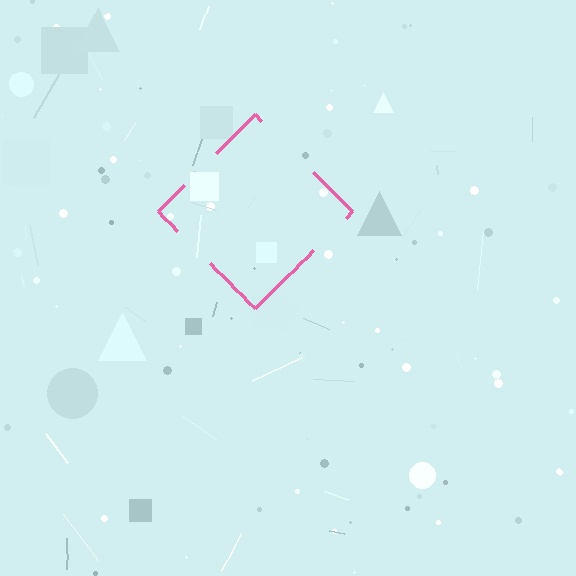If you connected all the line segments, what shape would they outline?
They would outline a diamond.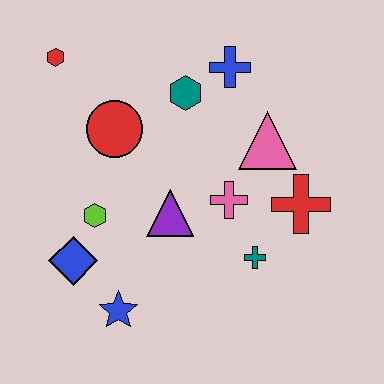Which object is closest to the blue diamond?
The lime hexagon is closest to the blue diamond.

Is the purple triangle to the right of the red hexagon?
Yes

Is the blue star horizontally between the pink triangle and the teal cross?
No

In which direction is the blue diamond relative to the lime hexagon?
The blue diamond is below the lime hexagon.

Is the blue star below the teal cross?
Yes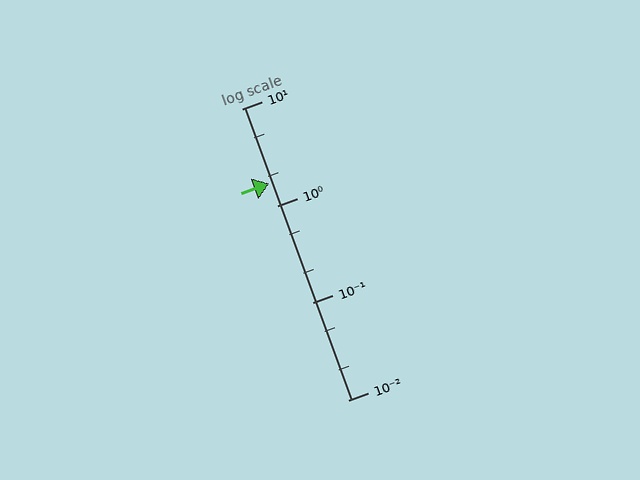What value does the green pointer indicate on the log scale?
The pointer indicates approximately 1.7.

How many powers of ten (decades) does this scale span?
The scale spans 3 decades, from 0.01 to 10.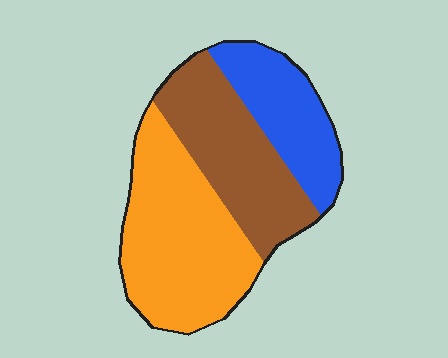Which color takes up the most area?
Orange, at roughly 45%.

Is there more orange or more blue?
Orange.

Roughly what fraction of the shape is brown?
Brown covers around 35% of the shape.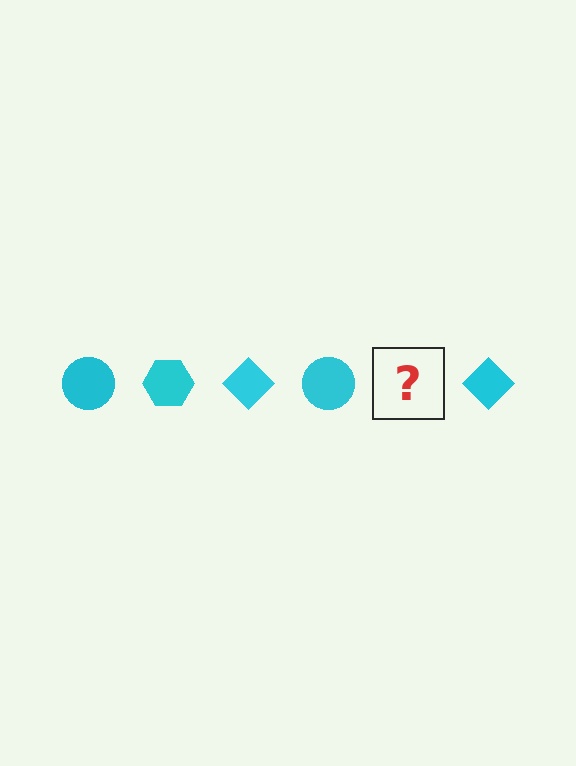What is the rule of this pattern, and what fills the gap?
The rule is that the pattern cycles through circle, hexagon, diamond shapes in cyan. The gap should be filled with a cyan hexagon.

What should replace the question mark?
The question mark should be replaced with a cyan hexagon.